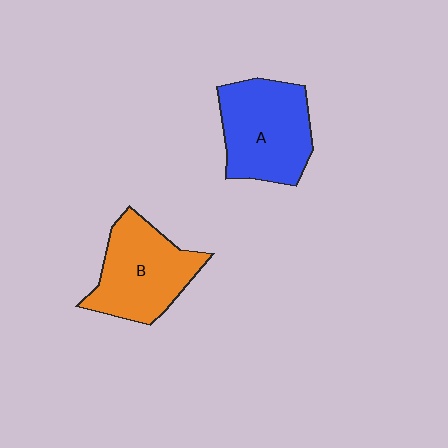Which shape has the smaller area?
Shape B (orange).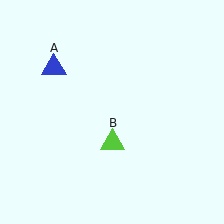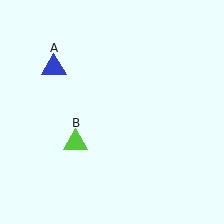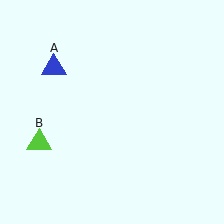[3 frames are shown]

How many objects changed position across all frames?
1 object changed position: lime triangle (object B).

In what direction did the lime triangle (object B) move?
The lime triangle (object B) moved left.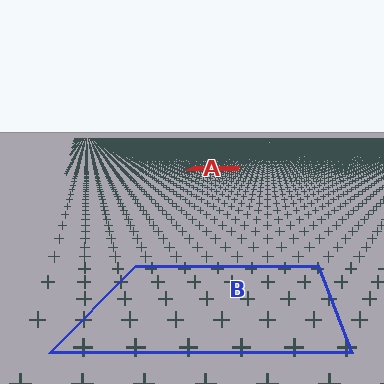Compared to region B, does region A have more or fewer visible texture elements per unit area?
Region A has more texture elements per unit area — they are packed more densely because it is farther away.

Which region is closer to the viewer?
Region B is closer. The texture elements there are larger and more spread out.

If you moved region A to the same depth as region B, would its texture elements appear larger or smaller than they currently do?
They would appear larger. At a closer depth, the same texture elements are projected at a bigger on-screen size.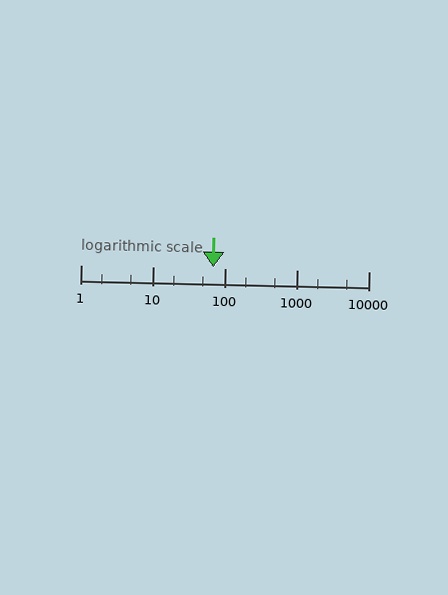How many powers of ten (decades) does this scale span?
The scale spans 4 decades, from 1 to 10000.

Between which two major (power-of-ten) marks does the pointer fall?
The pointer is between 10 and 100.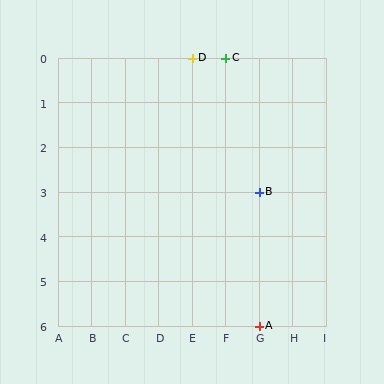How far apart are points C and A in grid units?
Points C and A are 1 column and 6 rows apart (about 6.1 grid units diagonally).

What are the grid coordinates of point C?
Point C is at grid coordinates (F, 0).